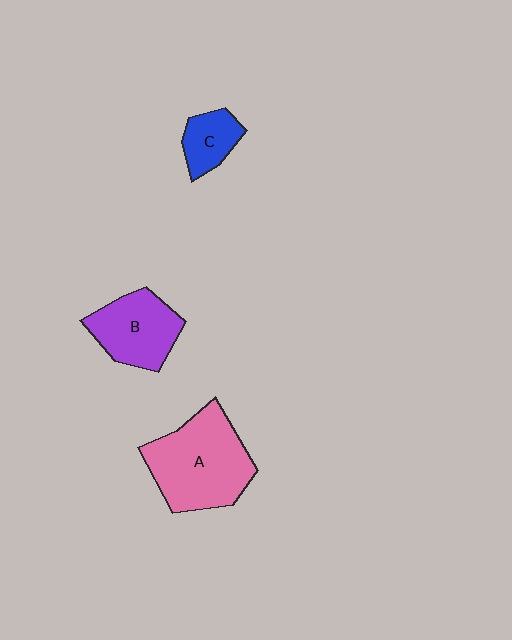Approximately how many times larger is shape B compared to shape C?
Approximately 1.8 times.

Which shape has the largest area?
Shape A (pink).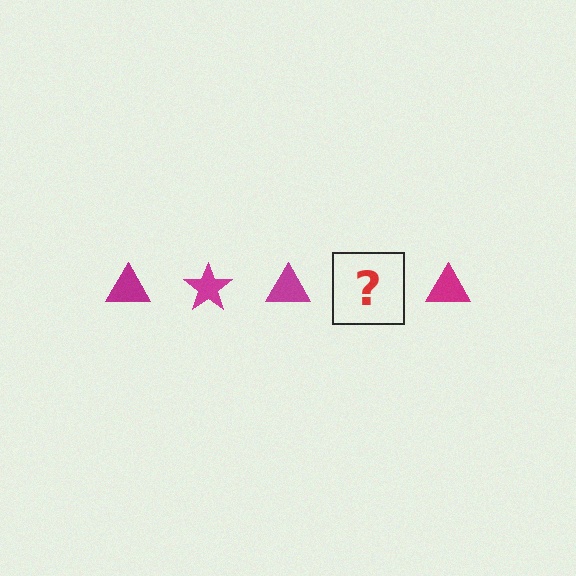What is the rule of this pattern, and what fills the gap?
The rule is that the pattern cycles through triangle, star shapes in magenta. The gap should be filled with a magenta star.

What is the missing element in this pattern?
The missing element is a magenta star.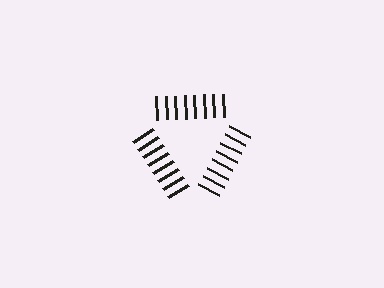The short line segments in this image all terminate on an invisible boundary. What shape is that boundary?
An illusory triangle — the line segments terminate on its edges but no continuous stroke is drawn.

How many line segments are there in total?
24 — 8 along each of the 3 edges.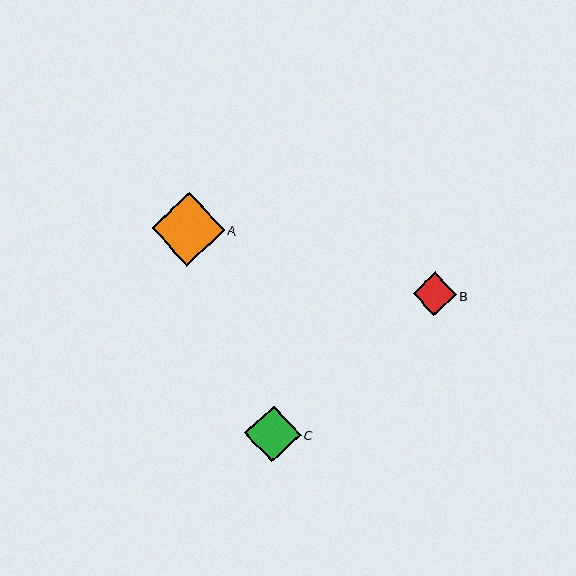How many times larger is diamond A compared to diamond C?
Diamond A is approximately 1.3 times the size of diamond C.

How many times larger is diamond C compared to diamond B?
Diamond C is approximately 1.3 times the size of diamond B.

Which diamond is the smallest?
Diamond B is the smallest with a size of approximately 43 pixels.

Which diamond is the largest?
Diamond A is the largest with a size of approximately 73 pixels.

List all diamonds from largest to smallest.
From largest to smallest: A, C, B.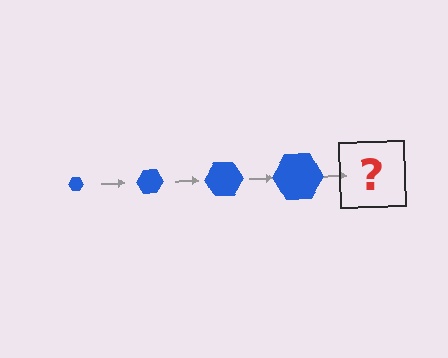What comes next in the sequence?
The next element should be a blue hexagon, larger than the previous one.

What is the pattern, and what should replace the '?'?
The pattern is that the hexagon gets progressively larger each step. The '?' should be a blue hexagon, larger than the previous one.